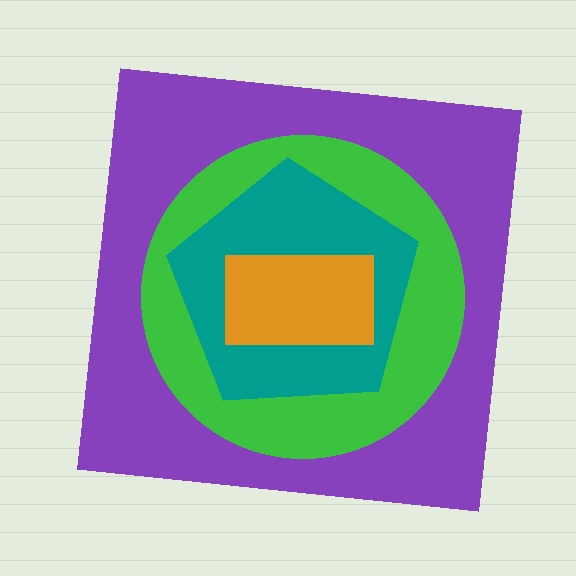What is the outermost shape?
The purple square.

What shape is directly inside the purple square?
The green circle.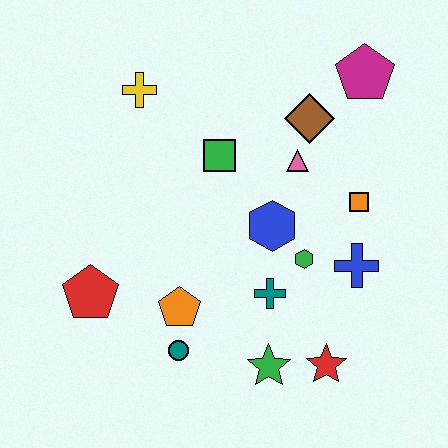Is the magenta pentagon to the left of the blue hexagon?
No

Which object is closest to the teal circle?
The orange pentagon is closest to the teal circle.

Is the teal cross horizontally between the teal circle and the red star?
Yes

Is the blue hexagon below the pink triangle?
Yes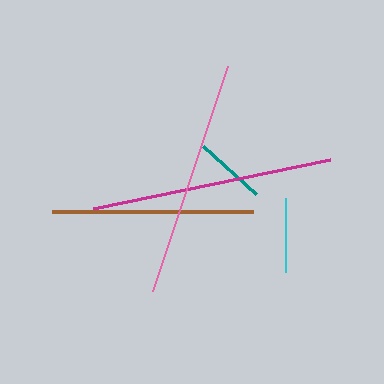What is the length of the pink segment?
The pink segment is approximately 237 pixels long.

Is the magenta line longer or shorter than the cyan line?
The magenta line is longer than the cyan line.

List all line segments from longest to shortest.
From longest to shortest: magenta, pink, brown, cyan, teal.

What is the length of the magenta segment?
The magenta segment is approximately 243 pixels long.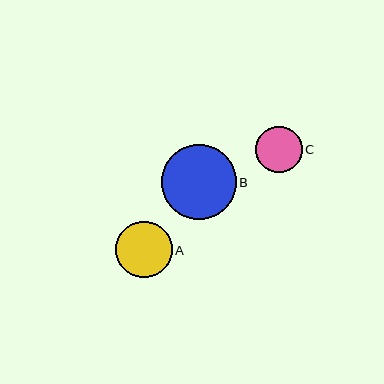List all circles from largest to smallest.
From largest to smallest: B, A, C.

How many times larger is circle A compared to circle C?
Circle A is approximately 1.2 times the size of circle C.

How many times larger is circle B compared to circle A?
Circle B is approximately 1.3 times the size of circle A.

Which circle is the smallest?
Circle C is the smallest with a size of approximately 46 pixels.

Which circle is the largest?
Circle B is the largest with a size of approximately 75 pixels.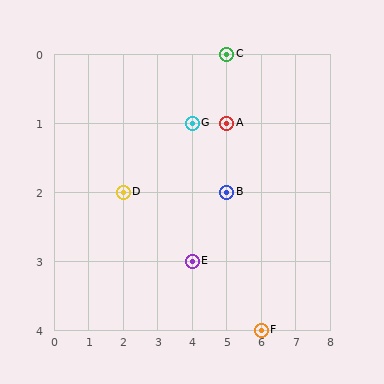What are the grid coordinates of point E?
Point E is at grid coordinates (4, 3).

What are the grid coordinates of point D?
Point D is at grid coordinates (2, 2).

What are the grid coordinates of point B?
Point B is at grid coordinates (5, 2).